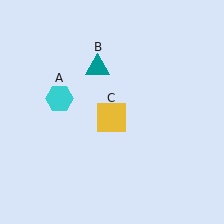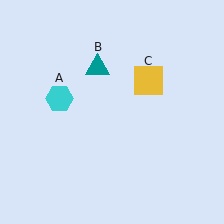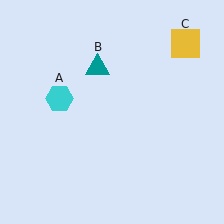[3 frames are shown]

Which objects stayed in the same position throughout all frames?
Cyan hexagon (object A) and teal triangle (object B) remained stationary.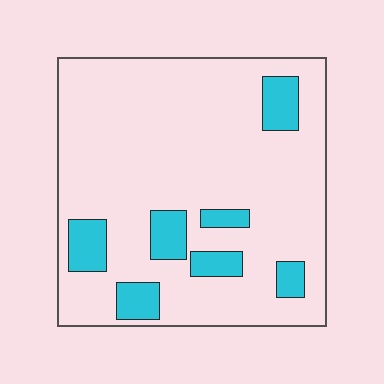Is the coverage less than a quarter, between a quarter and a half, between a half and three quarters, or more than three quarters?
Less than a quarter.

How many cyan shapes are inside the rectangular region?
7.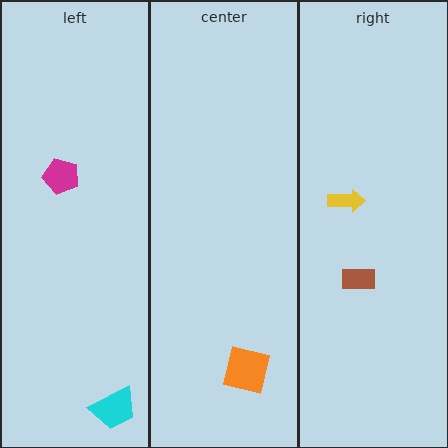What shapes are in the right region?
The yellow arrow, the brown rectangle.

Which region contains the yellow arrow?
The right region.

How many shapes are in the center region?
1.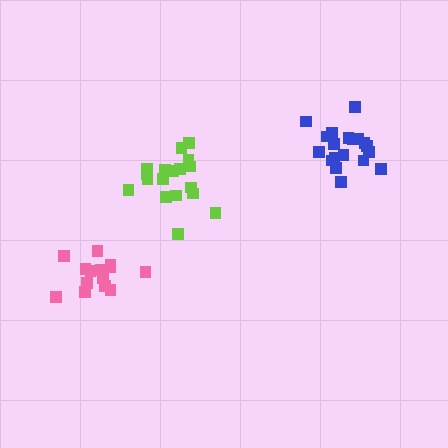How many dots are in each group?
Group 1: 18 dots, Group 2: 19 dots, Group 3: 14 dots (51 total).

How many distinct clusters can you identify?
There are 3 distinct clusters.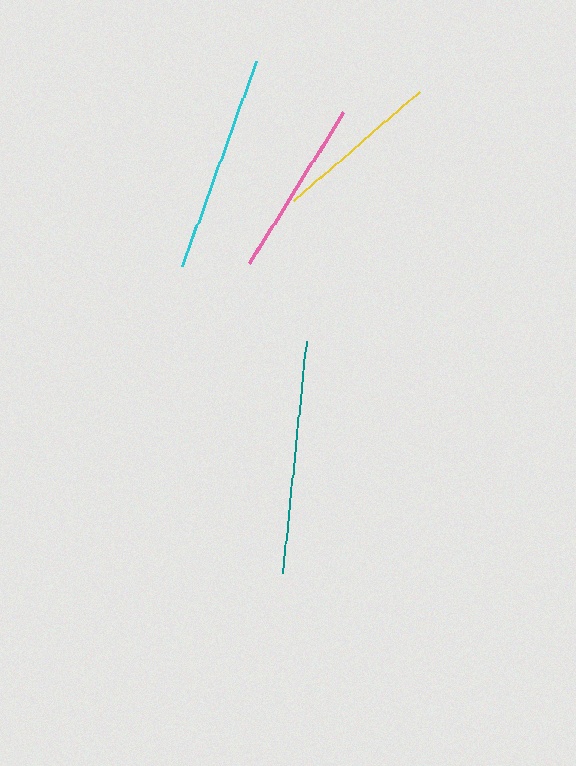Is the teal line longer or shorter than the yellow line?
The teal line is longer than the yellow line.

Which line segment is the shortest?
The yellow line is the shortest at approximately 166 pixels.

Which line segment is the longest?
The teal line is the longest at approximately 232 pixels.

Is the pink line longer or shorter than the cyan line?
The cyan line is longer than the pink line.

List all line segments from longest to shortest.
From longest to shortest: teal, cyan, pink, yellow.